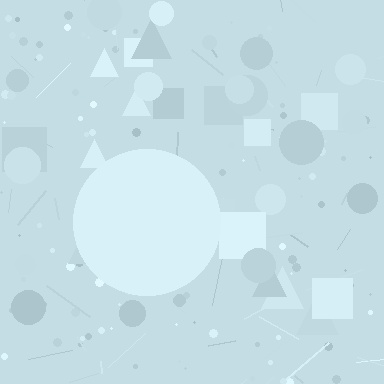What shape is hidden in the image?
A circle is hidden in the image.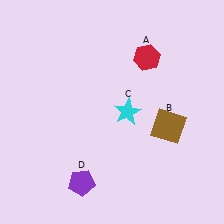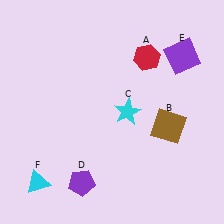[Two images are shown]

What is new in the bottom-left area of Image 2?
A cyan triangle (F) was added in the bottom-left area of Image 2.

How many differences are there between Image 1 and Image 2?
There are 2 differences between the two images.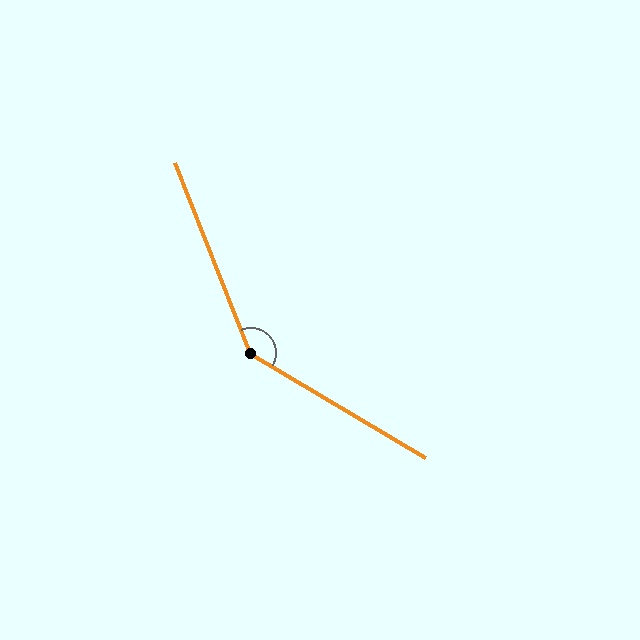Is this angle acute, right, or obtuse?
It is obtuse.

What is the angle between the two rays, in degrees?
Approximately 143 degrees.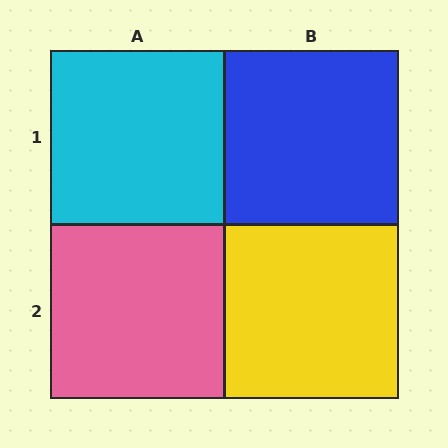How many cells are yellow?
1 cell is yellow.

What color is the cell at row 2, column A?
Pink.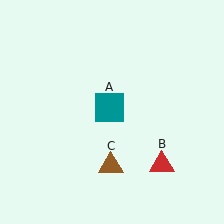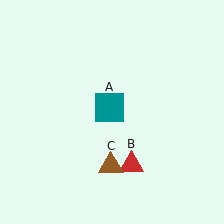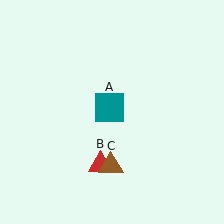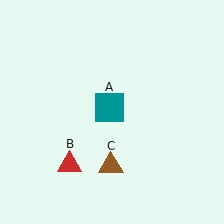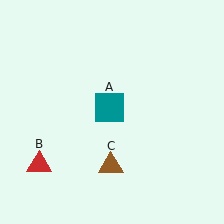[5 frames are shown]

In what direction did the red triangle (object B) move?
The red triangle (object B) moved left.